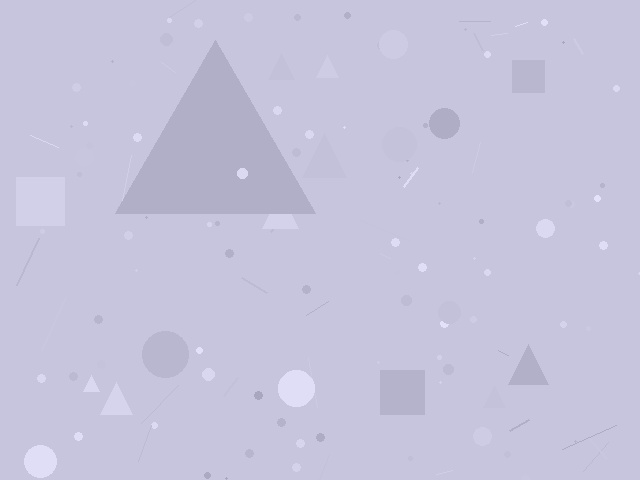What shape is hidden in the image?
A triangle is hidden in the image.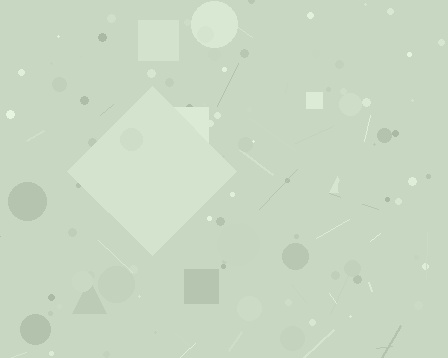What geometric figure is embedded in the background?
A diamond is embedded in the background.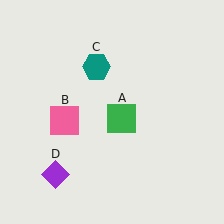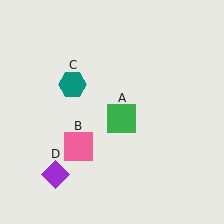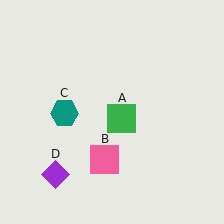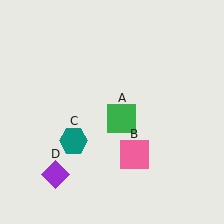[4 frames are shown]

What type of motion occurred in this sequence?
The pink square (object B), teal hexagon (object C) rotated counterclockwise around the center of the scene.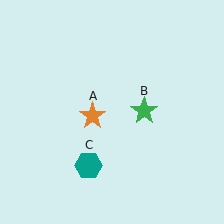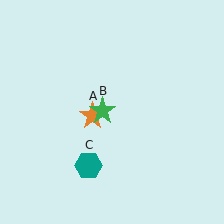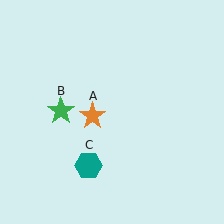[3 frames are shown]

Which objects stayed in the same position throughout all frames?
Orange star (object A) and teal hexagon (object C) remained stationary.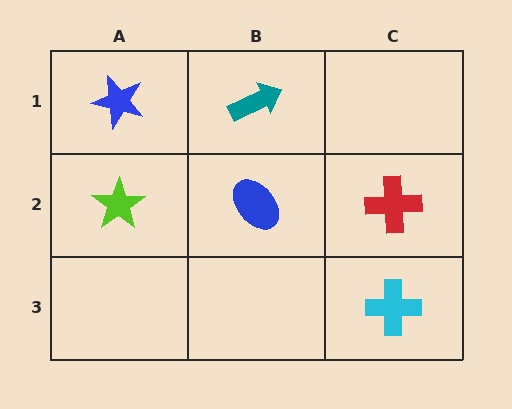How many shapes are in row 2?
3 shapes.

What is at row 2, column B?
A blue ellipse.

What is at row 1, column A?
A blue star.